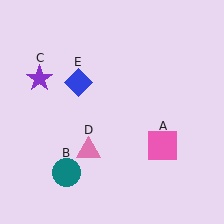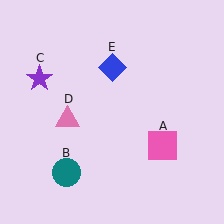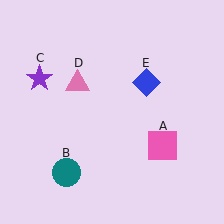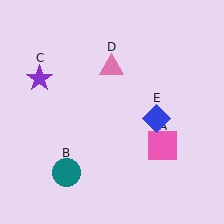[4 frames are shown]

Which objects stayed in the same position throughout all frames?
Pink square (object A) and teal circle (object B) and purple star (object C) remained stationary.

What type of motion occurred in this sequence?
The pink triangle (object D), blue diamond (object E) rotated clockwise around the center of the scene.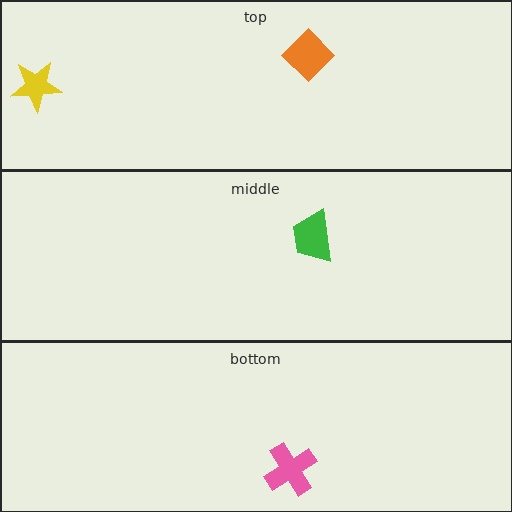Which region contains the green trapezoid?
The middle region.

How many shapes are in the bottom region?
1.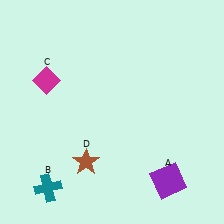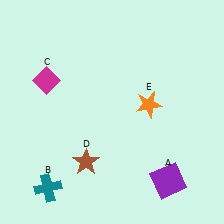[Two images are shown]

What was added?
An orange star (E) was added in Image 2.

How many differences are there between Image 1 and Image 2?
There is 1 difference between the two images.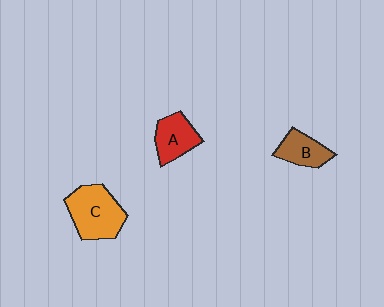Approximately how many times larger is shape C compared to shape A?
Approximately 1.5 times.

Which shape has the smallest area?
Shape B (brown).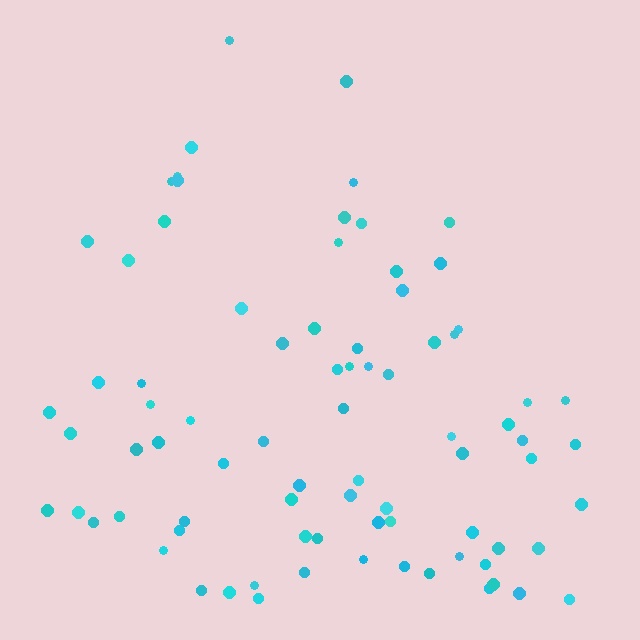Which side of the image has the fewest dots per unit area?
The top.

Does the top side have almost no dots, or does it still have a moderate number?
Still a moderate number, just noticeably fewer than the bottom.